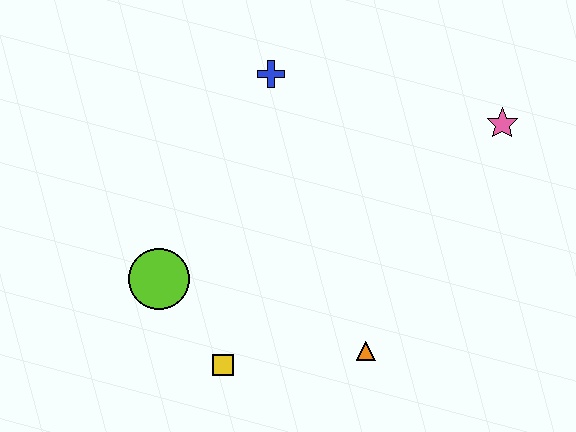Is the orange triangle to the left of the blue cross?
No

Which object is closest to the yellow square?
The lime circle is closest to the yellow square.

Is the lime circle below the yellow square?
No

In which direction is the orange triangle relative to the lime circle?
The orange triangle is to the right of the lime circle.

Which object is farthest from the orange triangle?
The blue cross is farthest from the orange triangle.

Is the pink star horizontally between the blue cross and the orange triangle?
No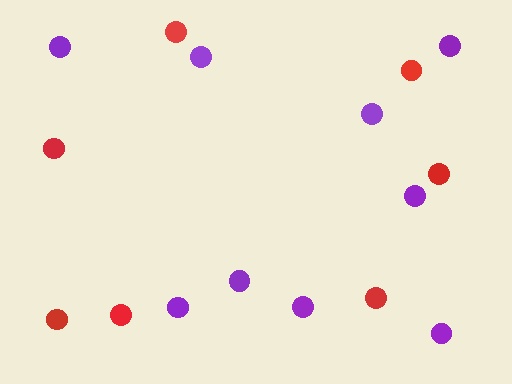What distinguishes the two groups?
There are 2 groups: one group of purple circles (9) and one group of red circles (7).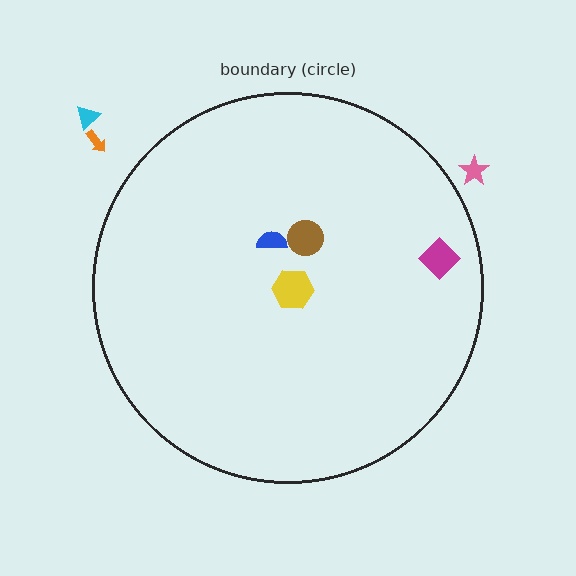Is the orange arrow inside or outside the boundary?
Outside.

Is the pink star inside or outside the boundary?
Outside.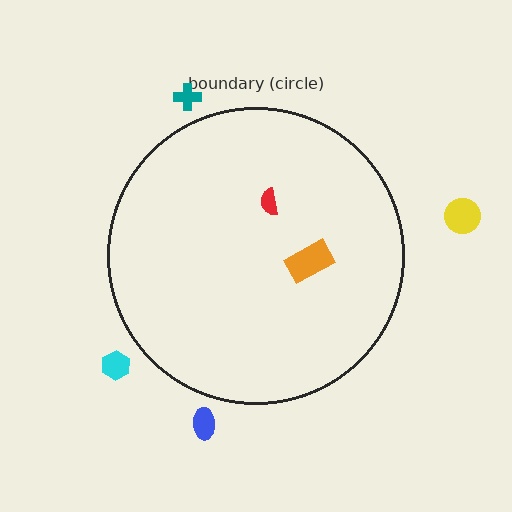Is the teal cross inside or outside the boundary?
Outside.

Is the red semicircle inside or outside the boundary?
Inside.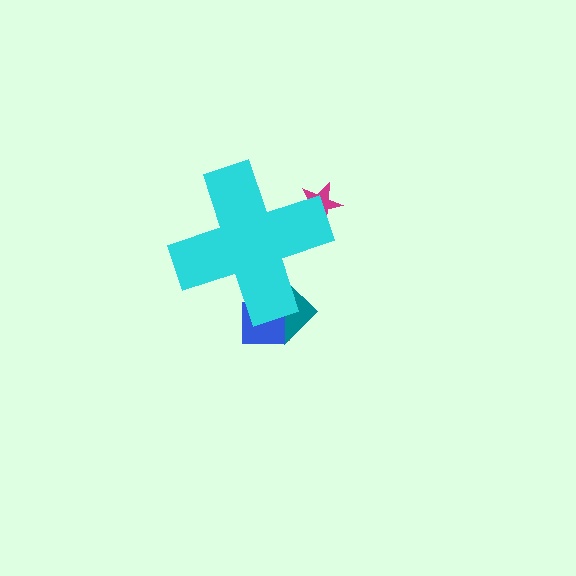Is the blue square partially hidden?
Yes, the blue square is partially hidden behind the cyan cross.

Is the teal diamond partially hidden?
Yes, the teal diamond is partially hidden behind the cyan cross.